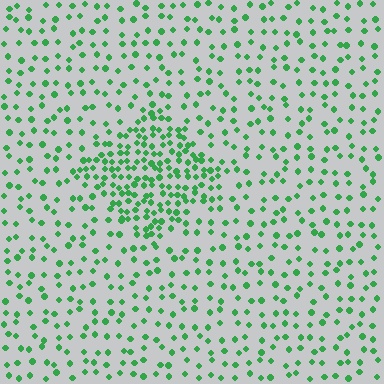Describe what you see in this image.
The image contains small green elements arranged at two different densities. A diamond-shaped region is visible where the elements are more densely packed than the surrounding area.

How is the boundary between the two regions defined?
The boundary is defined by a change in element density (approximately 2.4x ratio). All elements are the same color, size, and shape.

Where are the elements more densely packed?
The elements are more densely packed inside the diamond boundary.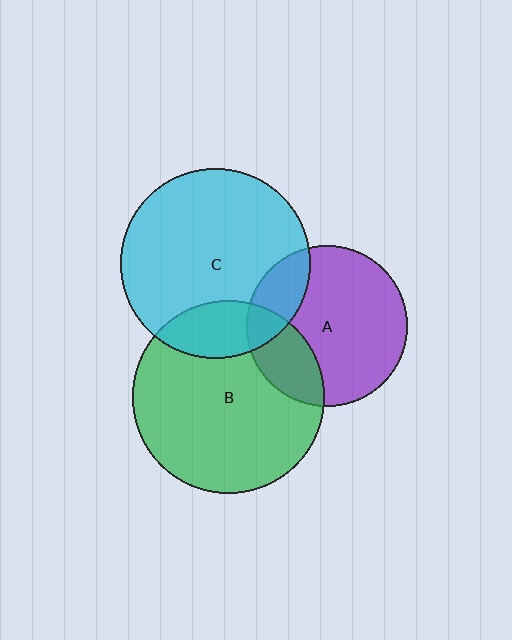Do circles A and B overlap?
Yes.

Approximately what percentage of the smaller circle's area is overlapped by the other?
Approximately 25%.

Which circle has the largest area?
Circle B (green).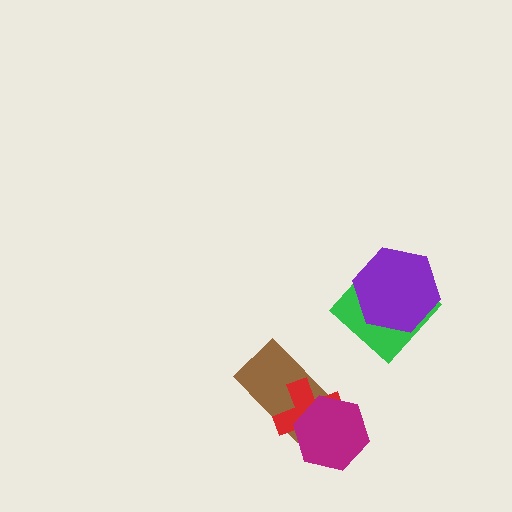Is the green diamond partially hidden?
Yes, it is partially covered by another shape.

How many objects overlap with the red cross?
2 objects overlap with the red cross.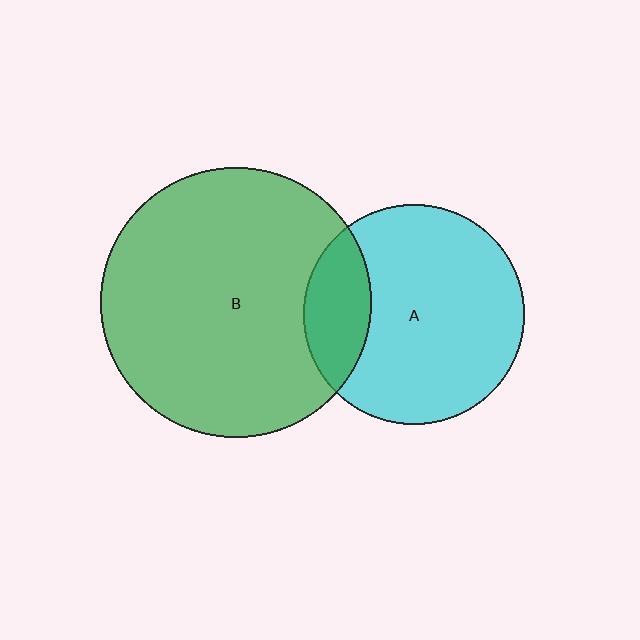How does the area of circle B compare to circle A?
Approximately 1.5 times.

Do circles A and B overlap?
Yes.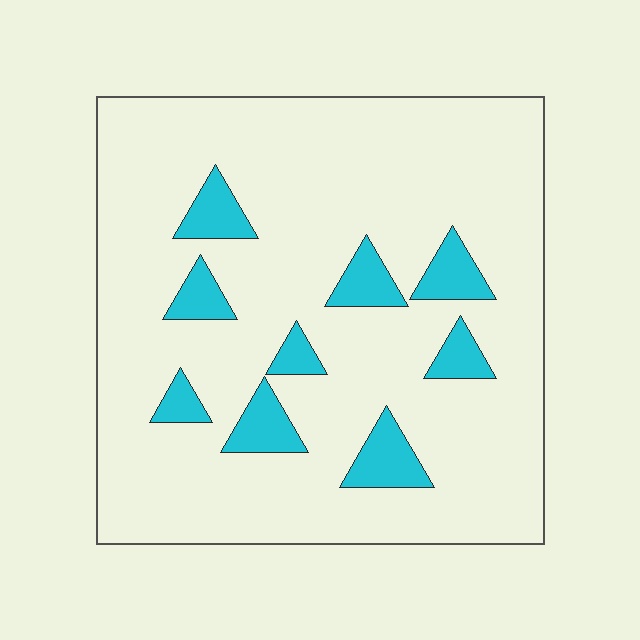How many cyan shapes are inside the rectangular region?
9.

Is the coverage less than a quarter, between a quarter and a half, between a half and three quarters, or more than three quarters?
Less than a quarter.